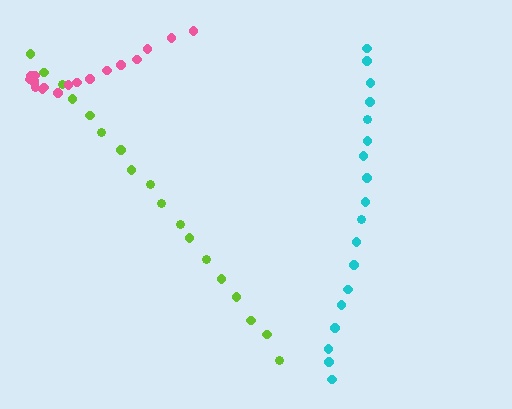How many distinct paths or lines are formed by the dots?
There are 3 distinct paths.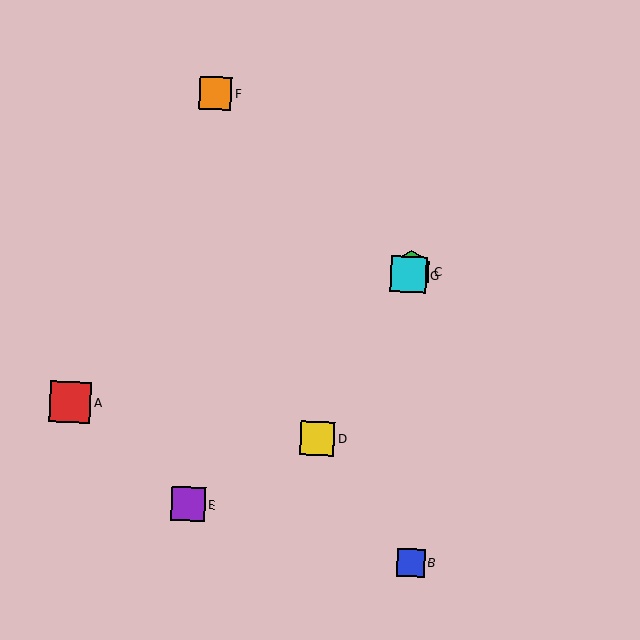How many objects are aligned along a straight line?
3 objects (C, D, G) are aligned along a straight line.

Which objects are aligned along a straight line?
Objects C, D, G are aligned along a straight line.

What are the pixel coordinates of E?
Object E is at (188, 504).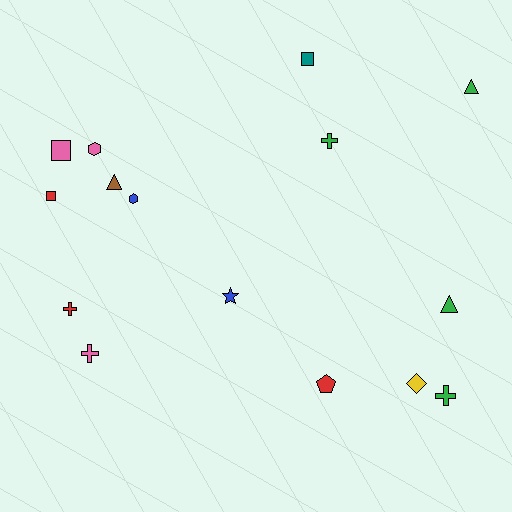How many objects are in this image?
There are 15 objects.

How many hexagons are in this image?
There are 2 hexagons.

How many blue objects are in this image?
There are 2 blue objects.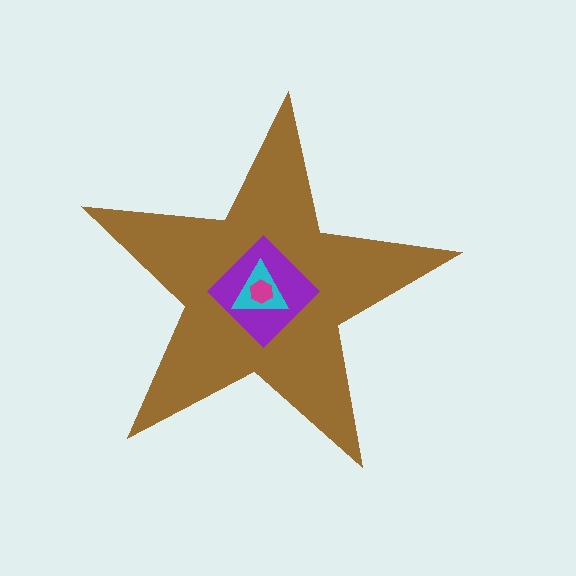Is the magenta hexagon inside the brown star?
Yes.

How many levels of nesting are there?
4.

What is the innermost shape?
The magenta hexagon.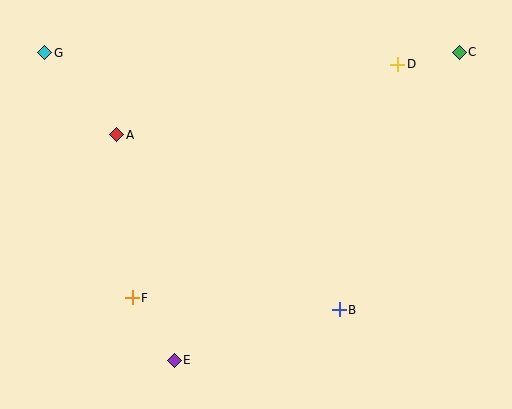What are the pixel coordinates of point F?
Point F is at (132, 298).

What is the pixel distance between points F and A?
The distance between F and A is 164 pixels.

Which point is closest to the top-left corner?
Point G is closest to the top-left corner.